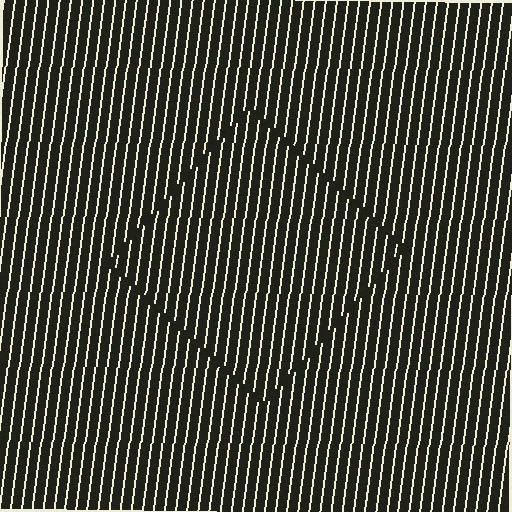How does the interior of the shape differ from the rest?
The interior of the shape contains the same grating, shifted by half a period — the contour is defined by the phase discontinuity where line-ends from the inner and outer gratings abut.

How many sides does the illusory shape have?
4 sides — the line-ends trace a square.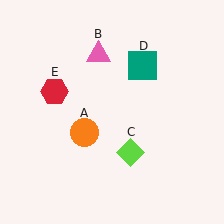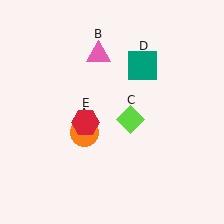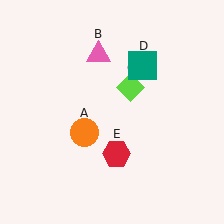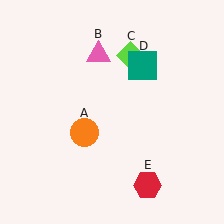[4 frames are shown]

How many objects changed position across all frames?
2 objects changed position: lime diamond (object C), red hexagon (object E).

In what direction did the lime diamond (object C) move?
The lime diamond (object C) moved up.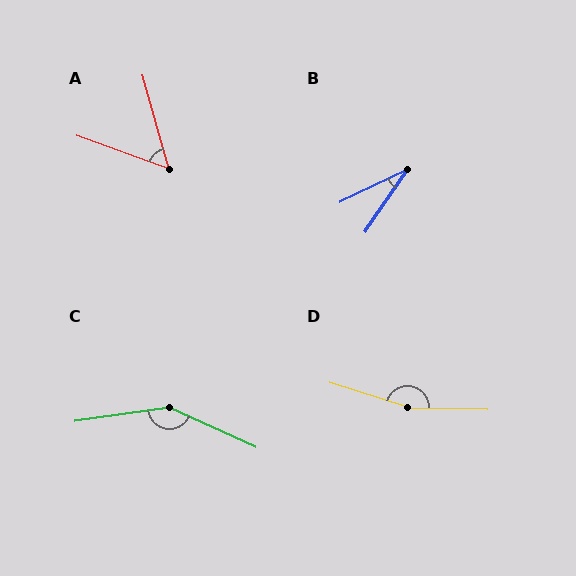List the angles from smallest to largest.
B (31°), A (55°), C (147°), D (163°).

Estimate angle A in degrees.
Approximately 55 degrees.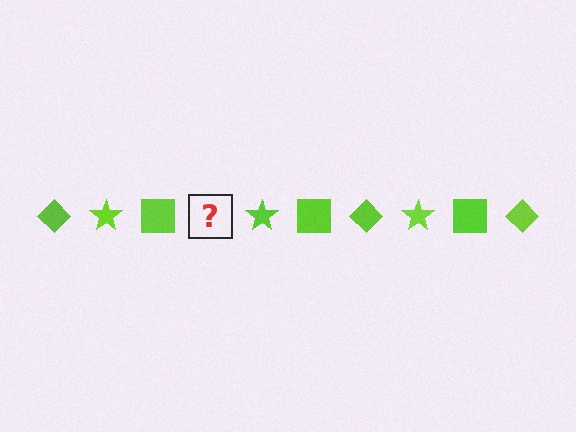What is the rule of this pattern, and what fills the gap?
The rule is that the pattern cycles through diamond, star, square shapes in lime. The gap should be filled with a lime diamond.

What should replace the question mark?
The question mark should be replaced with a lime diamond.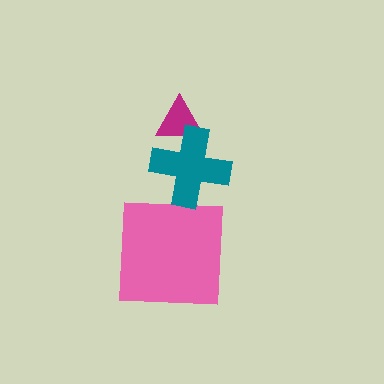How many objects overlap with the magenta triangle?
1 object overlaps with the magenta triangle.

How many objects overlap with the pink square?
0 objects overlap with the pink square.